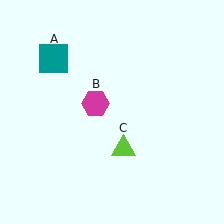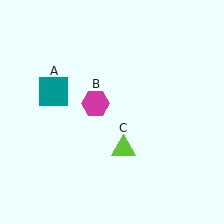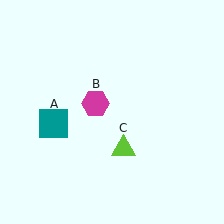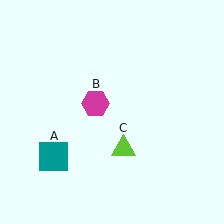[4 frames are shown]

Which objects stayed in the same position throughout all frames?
Magenta hexagon (object B) and lime triangle (object C) remained stationary.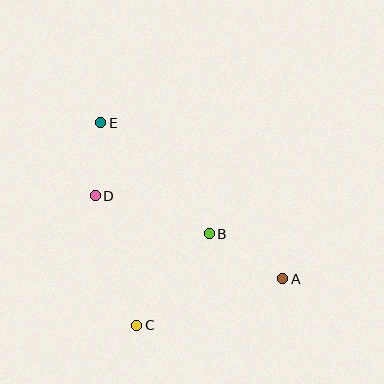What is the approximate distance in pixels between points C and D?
The distance between C and D is approximately 136 pixels.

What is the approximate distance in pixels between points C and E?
The distance between C and E is approximately 205 pixels.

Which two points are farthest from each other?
Points A and E are farthest from each other.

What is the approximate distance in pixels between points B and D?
The distance between B and D is approximately 120 pixels.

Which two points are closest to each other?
Points D and E are closest to each other.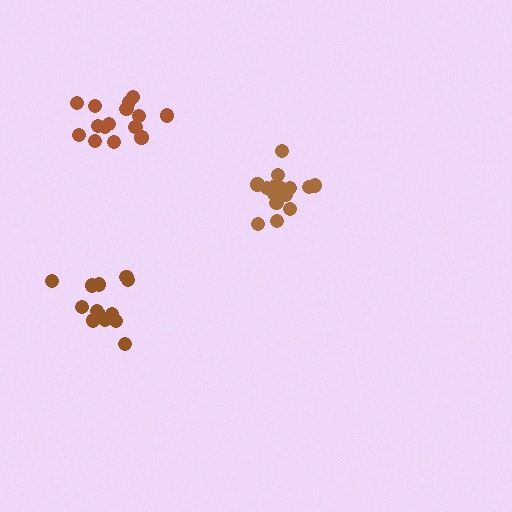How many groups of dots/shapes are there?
There are 3 groups.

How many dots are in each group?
Group 1: 15 dots, Group 2: 13 dots, Group 3: 15 dots (43 total).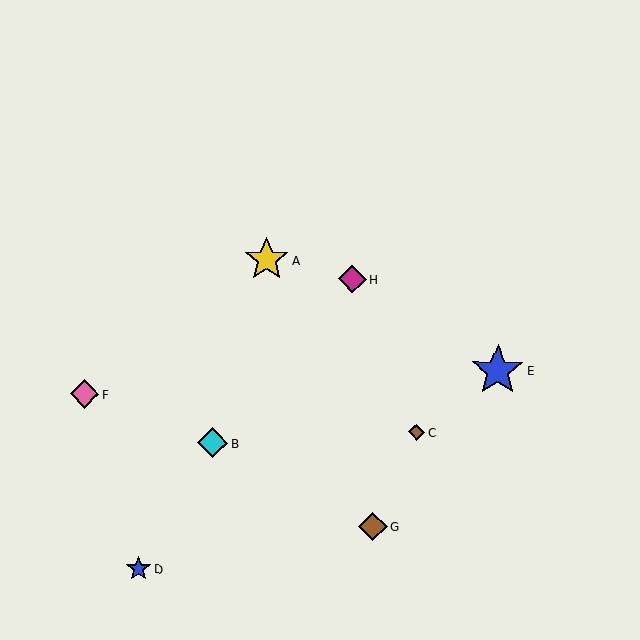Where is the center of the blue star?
The center of the blue star is at (498, 370).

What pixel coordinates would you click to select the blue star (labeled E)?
Click at (498, 370) to select the blue star E.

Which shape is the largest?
The blue star (labeled E) is the largest.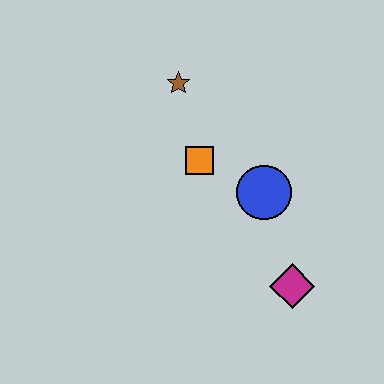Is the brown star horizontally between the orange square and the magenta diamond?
No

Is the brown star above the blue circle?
Yes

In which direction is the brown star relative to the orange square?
The brown star is above the orange square.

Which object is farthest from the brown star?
The magenta diamond is farthest from the brown star.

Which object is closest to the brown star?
The orange square is closest to the brown star.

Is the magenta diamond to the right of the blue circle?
Yes